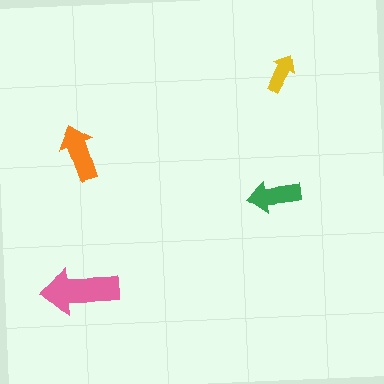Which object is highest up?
The yellow arrow is topmost.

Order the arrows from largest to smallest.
the pink one, the orange one, the green one, the yellow one.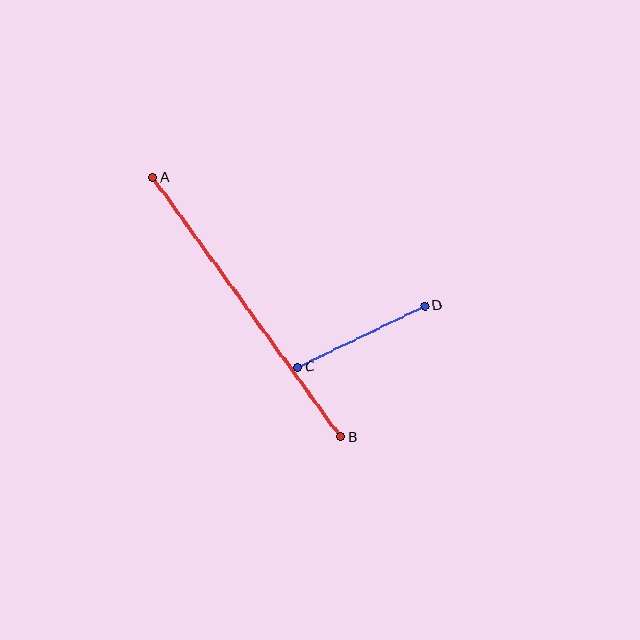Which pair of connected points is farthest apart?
Points A and B are farthest apart.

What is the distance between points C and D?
The distance is approximately 141 pixels.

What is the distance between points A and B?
The distance is approximately 321 pixels.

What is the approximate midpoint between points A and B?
The midpoint is at approximately (246, 307) pixels.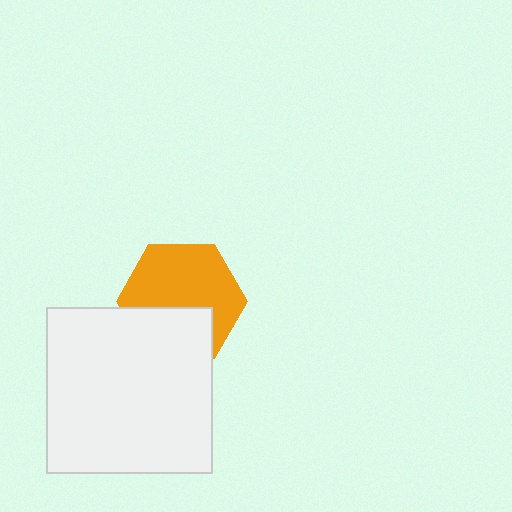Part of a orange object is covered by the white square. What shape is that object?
It is a hexagon.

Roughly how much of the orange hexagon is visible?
About half of it is visible (roughly 64%).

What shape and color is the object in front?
The object in front is a white square.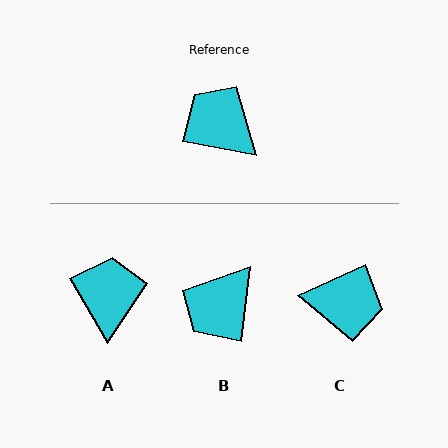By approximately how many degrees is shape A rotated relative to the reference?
Approximately 49 degrees clockwise.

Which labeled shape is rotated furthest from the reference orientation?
C, about 145 degrees away.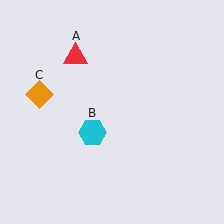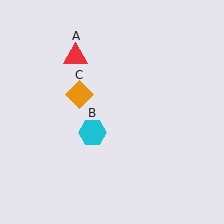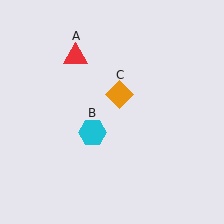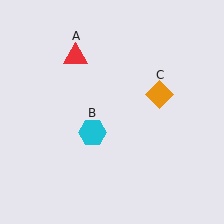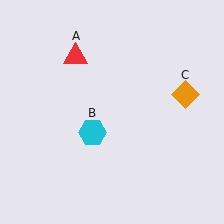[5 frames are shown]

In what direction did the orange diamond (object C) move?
The orange diamond (object C) moved right.